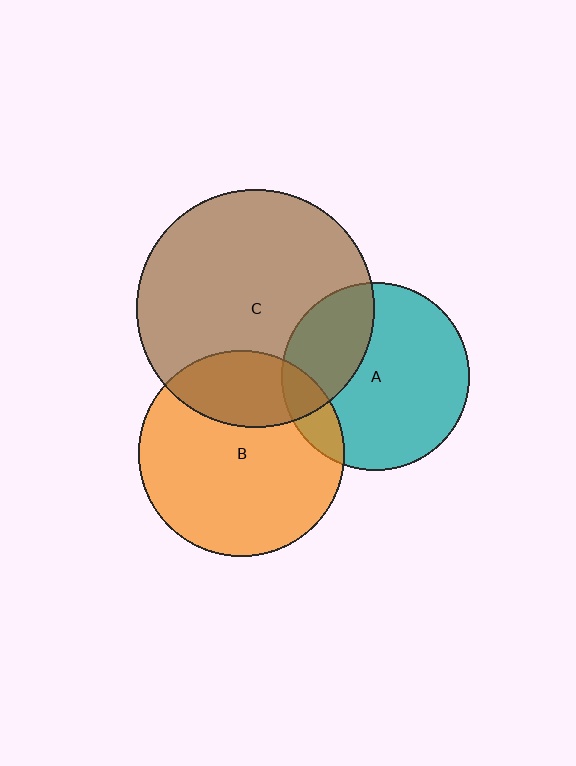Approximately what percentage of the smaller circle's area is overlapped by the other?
Approximately 25%.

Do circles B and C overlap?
Yes.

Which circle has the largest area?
Circle C (brown).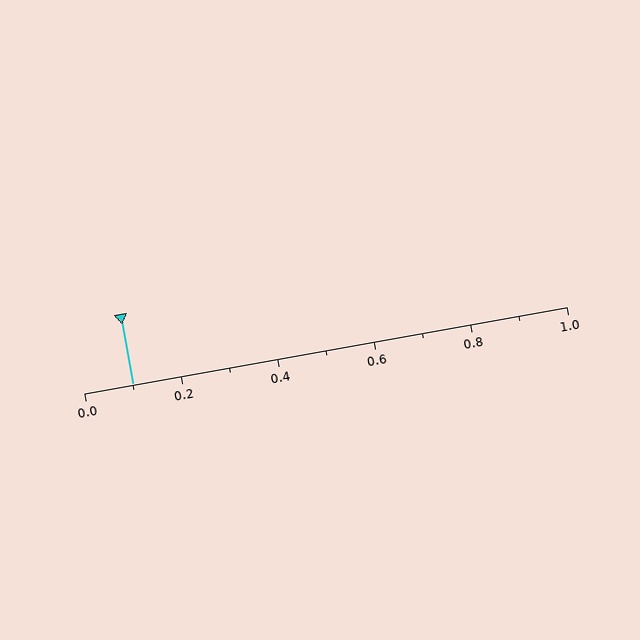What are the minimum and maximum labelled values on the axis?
The axis runs from 0.0 to 1.0.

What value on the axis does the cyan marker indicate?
The marker indicates approximately 0.1.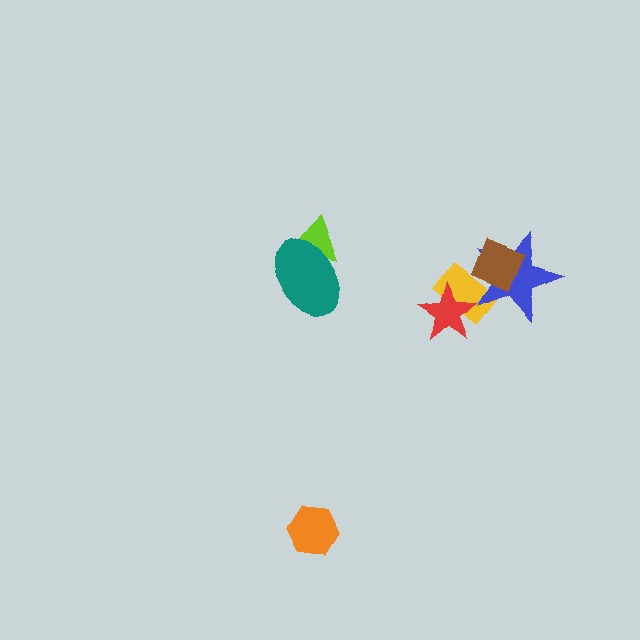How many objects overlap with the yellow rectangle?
3 objects overlap with the yellow rectangle.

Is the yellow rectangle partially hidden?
Yes, it is partially covered by another shape.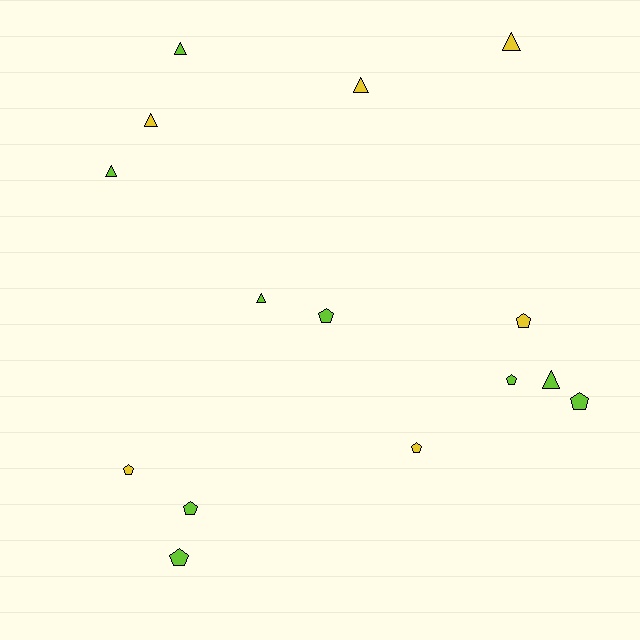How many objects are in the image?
There are 15 objects.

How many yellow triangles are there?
There are 3 yellow triangles.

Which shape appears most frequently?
Pentagon, with 8 objects.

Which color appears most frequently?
Lime, with 9 objects.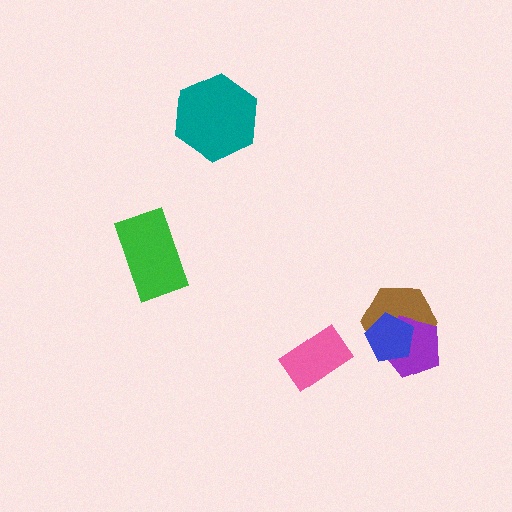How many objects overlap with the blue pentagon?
2 objects overlap with the blue pentagon.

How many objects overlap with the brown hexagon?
2 objects overlap with the brown hexagon.